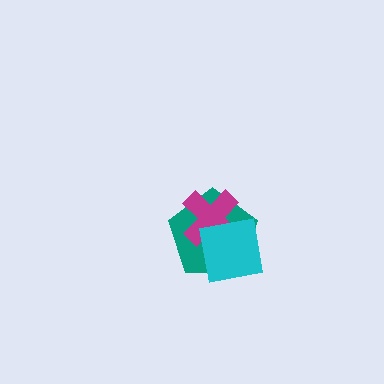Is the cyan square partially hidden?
No, no other shape covers it.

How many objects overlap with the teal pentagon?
2 objects overlap with the teal pentagon.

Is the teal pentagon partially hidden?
Yes, it is partially covered by another shape.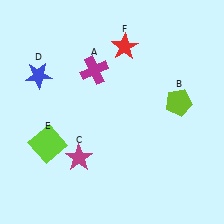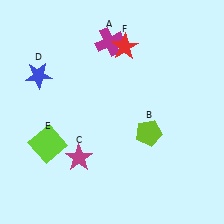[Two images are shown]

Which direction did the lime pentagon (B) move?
The lime pentagon (B) moved down.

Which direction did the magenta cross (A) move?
The magenta cross (A) moved up.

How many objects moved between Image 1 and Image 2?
2 objects moved between the two images.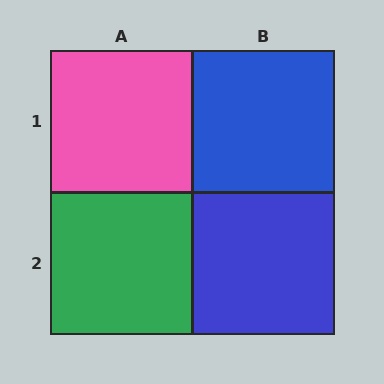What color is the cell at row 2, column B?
Blue.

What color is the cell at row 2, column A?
Green.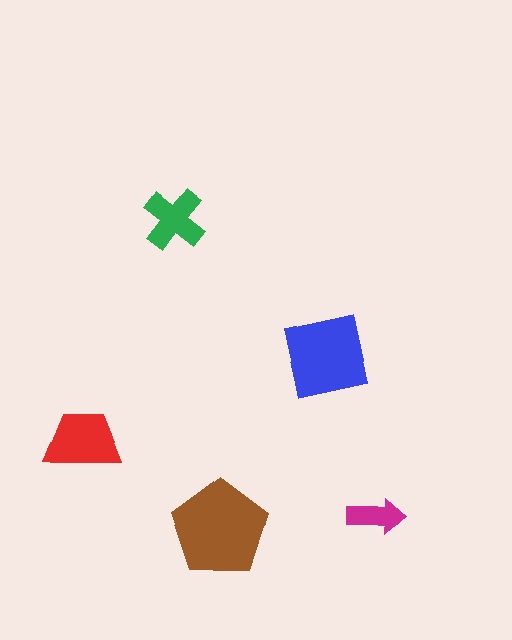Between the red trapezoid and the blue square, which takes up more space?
The blue square.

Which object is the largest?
The brown pentagon.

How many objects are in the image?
There are 5 objects in the image.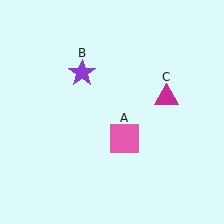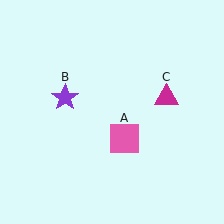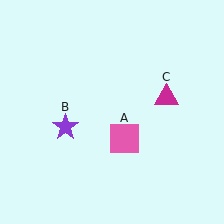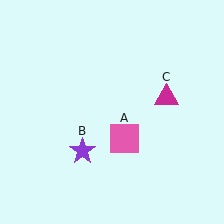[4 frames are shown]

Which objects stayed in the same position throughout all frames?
Pink square (object A) and magenta triangle (object C) remained stationary.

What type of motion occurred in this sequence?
The purple star (object B) rotated counterclockwise around the center of the scene.